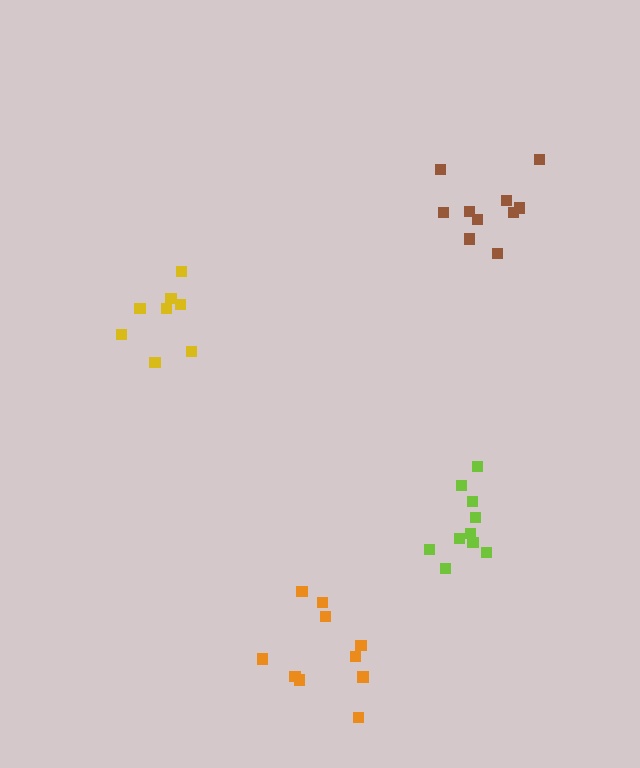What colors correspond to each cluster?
The clusters are colored: yellow, brown, lime, orange.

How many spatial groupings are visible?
There are 4 spatial groupings.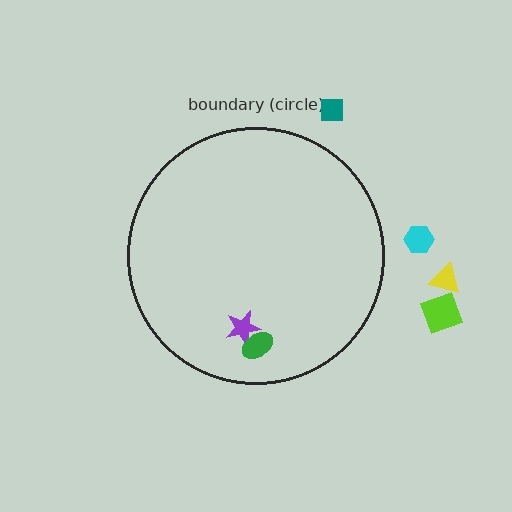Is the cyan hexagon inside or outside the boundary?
Outside.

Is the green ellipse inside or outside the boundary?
Inside.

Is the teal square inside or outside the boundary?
Outside.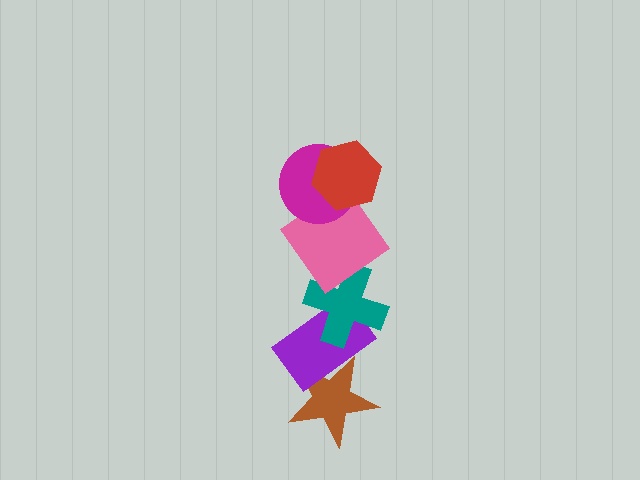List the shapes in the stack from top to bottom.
From top to bottom: the red hexagon, the magenta circle, the pink diamond, the teal cross, the purple rectangle, the brown star.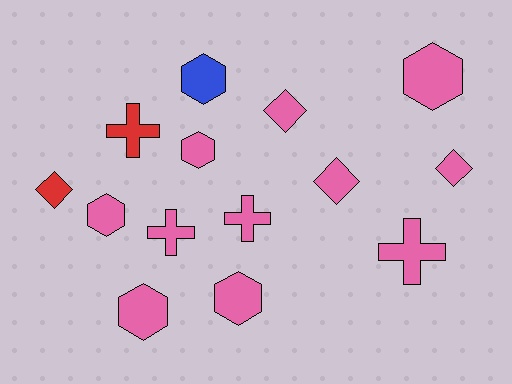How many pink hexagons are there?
There are 5 pink hexagons.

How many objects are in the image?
There are 14 objects.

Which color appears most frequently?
Pink, with 11 objects.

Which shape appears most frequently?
Hexagon, with 6 objects.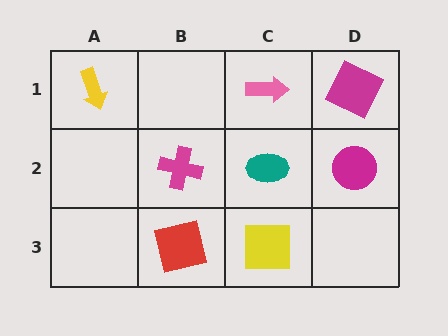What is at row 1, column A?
A yellow arrow.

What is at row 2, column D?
A magenta circle.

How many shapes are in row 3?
2 shapes.